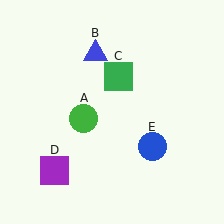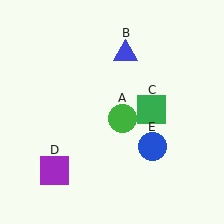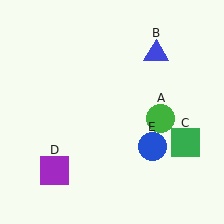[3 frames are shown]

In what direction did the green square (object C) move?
The green square (object C) moved down and to the right.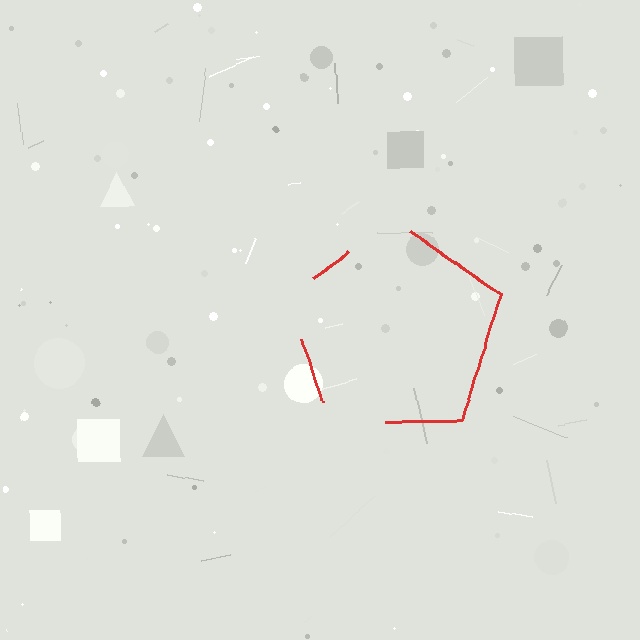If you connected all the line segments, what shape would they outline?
They would outline a pentagon.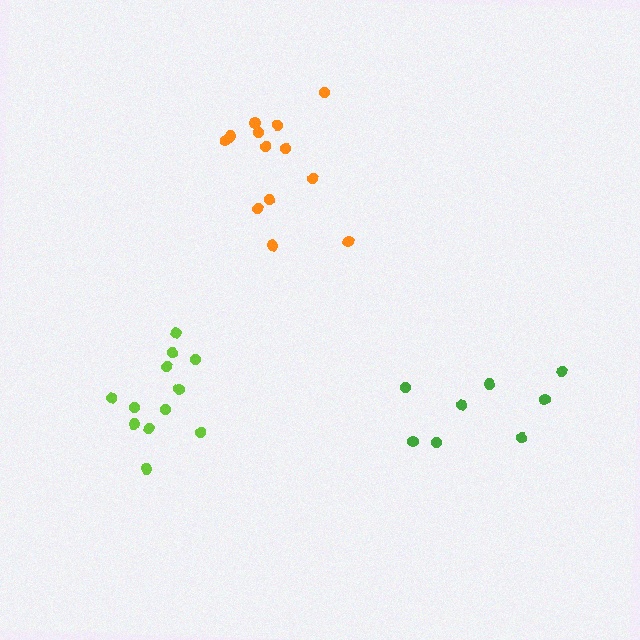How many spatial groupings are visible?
There are 3 spatial groupings.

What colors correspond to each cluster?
The clusters are colored: green, orange, lime.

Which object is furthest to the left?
The lime cluster is leftmost.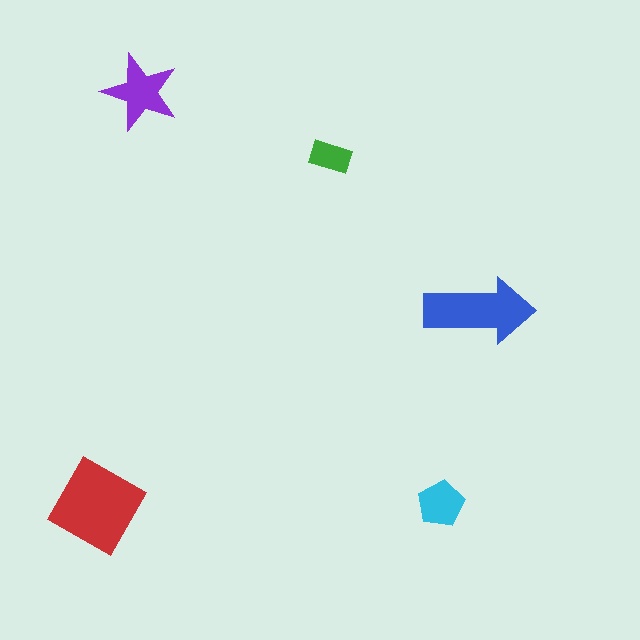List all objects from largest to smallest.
The red square, the blue arrow, the purple star, the cyan pentagon, the green rectangle.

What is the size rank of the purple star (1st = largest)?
3rd.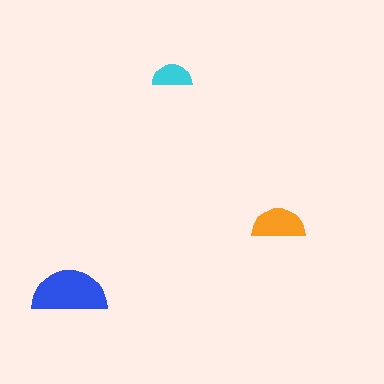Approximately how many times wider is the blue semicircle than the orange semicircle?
About 1.5 times wider.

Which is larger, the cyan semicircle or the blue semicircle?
The blue one.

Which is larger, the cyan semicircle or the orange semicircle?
The orange one.